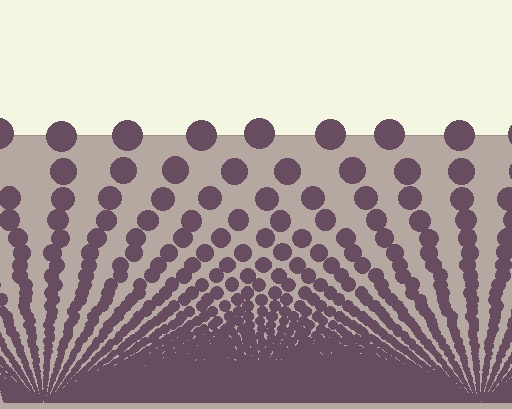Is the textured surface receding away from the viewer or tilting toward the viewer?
The surface appears to tilt toward the viewer. Texture elements get larger and sparser toward the top.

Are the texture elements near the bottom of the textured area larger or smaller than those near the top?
Smaller. The gradient is inverted — elements near the bottom are smaller and denser.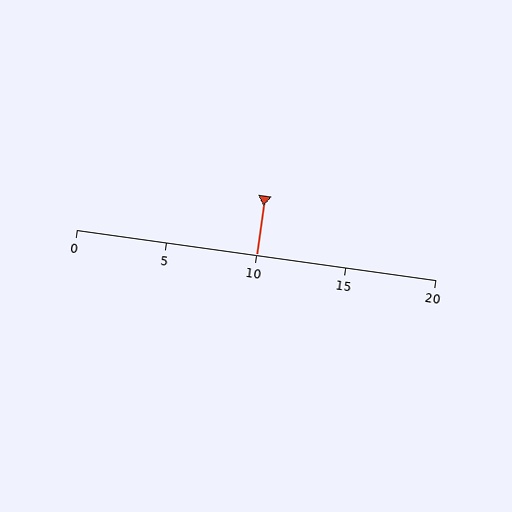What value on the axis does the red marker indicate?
The marker indicates approximately 10.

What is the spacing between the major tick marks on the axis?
The major ticks are spaced 5 apart.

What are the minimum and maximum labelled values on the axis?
The axis runs from 0 to 20.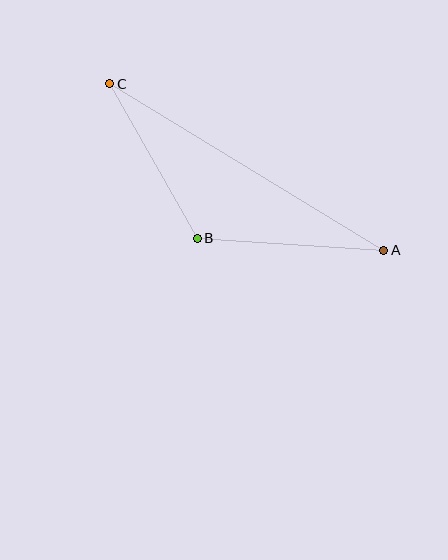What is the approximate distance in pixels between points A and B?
The distance between A and B is approximately 187 pixels.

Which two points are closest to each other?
Points B and C are closest to each other.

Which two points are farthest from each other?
Points A and C are farthest from each other.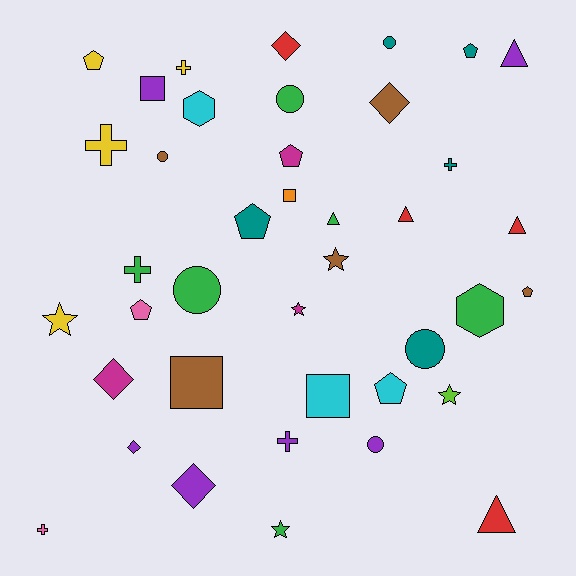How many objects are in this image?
There are 40 objects.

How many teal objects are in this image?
There are 5 teal objects.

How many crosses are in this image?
There are 6 crosses.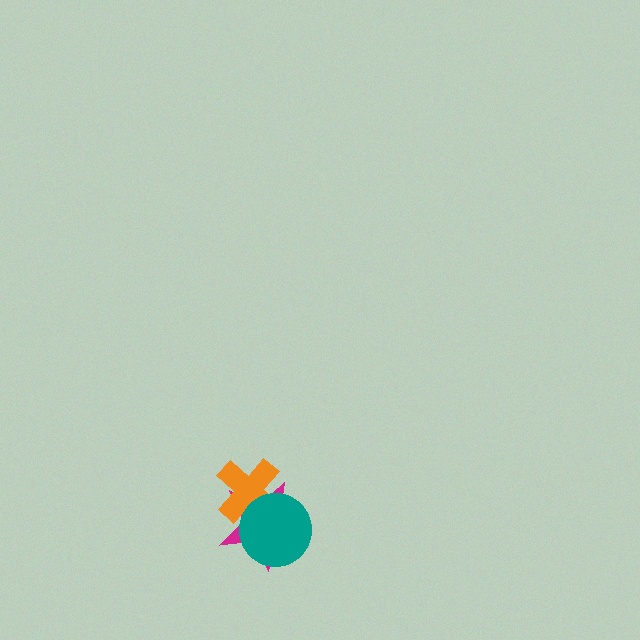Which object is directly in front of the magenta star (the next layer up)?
The orange cross is directly in front of the magenta star.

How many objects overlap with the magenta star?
2 objects overlap with the magenta star.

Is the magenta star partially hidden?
Yes, it is partially covered by another shape.